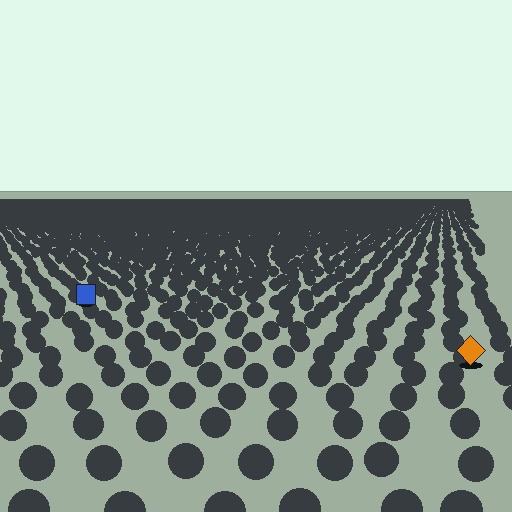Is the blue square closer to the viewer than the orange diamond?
No. The orange diamond is closer — you can tell from the texture gradient: the ground texture is coarser near it.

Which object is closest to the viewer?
The orange diamond is closest. The texture marks near it are larger and more spread out.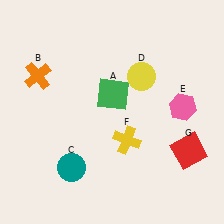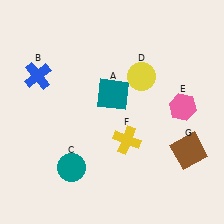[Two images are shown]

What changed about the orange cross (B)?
In Image 1, B is orange. In Image 2, it changed to blue.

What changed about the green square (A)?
In Image 1, A is green. In Image 2, it changed to teal.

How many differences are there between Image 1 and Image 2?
There are 3 differences between the two images.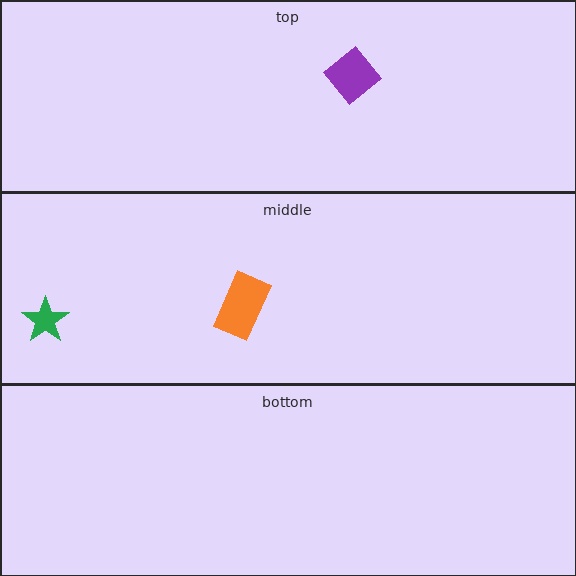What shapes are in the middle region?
The orange rectangle, the green star.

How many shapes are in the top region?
1.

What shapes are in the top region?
The purple diamond.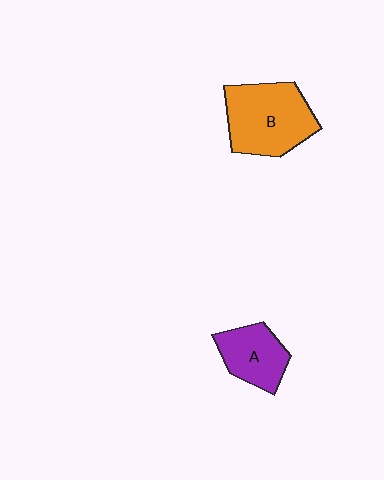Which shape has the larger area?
Shape B (orange).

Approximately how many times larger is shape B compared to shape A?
Approximately 1.6 times.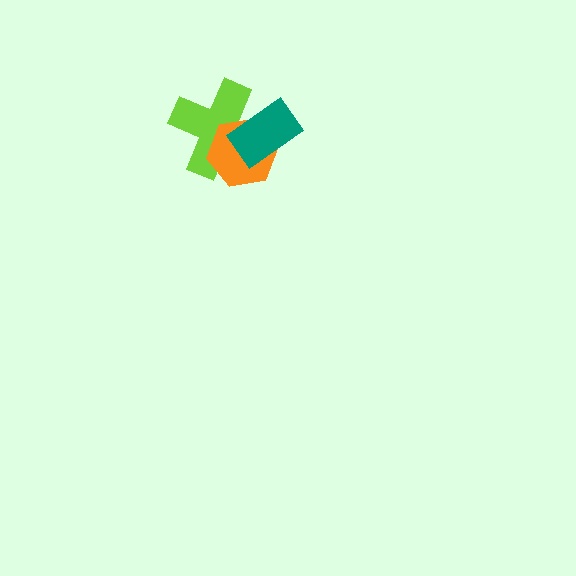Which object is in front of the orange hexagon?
The teal rectangle is in front of the orange hexagon.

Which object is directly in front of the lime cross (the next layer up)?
The orange hexagon is directly in front of the lime cross.